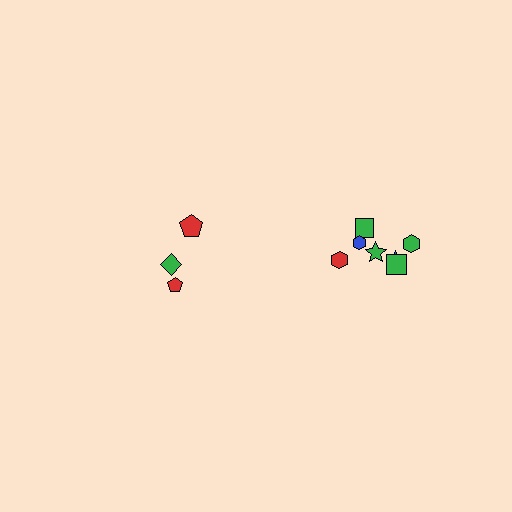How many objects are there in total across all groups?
There are 10 objects.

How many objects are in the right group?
There are 7 objects.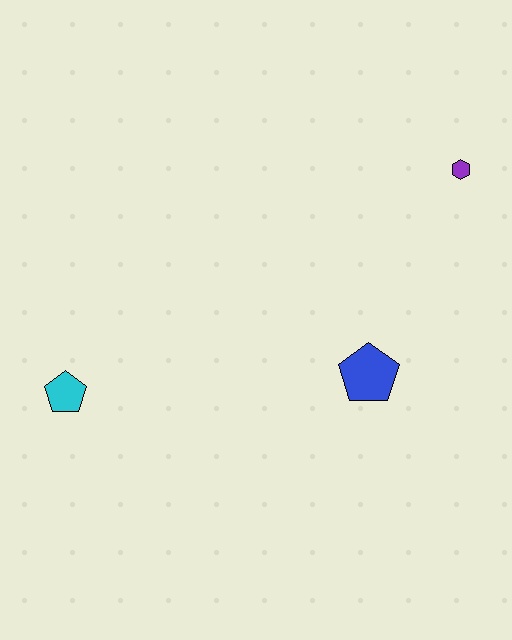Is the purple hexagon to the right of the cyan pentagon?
Yes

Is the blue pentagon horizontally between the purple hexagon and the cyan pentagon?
Yes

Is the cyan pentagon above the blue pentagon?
No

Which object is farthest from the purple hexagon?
The cyan pentagon is farthest from the purple hexagon.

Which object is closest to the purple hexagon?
The blue pentagon is closest to the purple hexagon.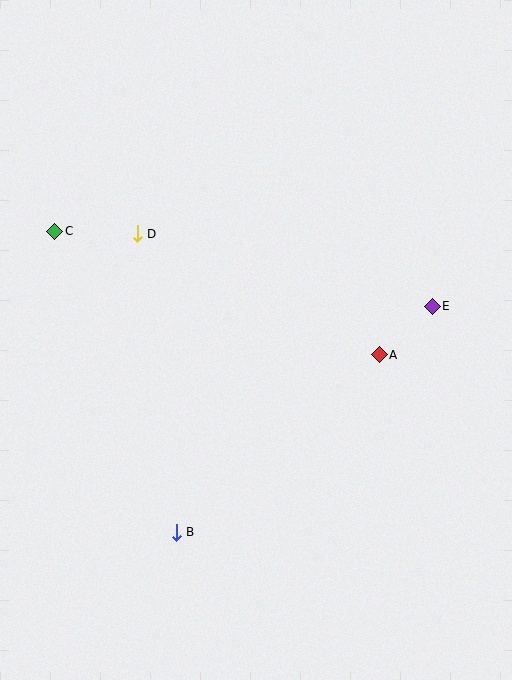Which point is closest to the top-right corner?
Point E is closest to the top-right corner.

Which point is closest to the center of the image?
Point A at (379, 355) is closest to the center.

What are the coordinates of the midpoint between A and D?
The midpoint between A and D is at (258, 294).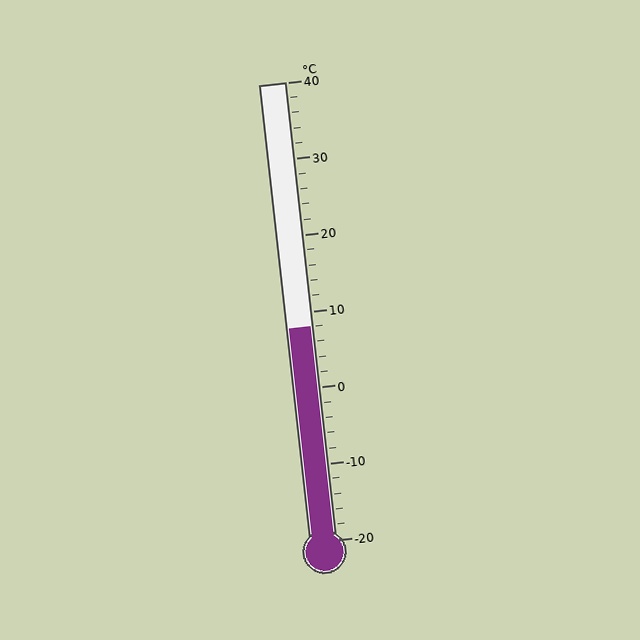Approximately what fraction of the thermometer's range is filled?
The thermometer is filled to approximately 45% of its range.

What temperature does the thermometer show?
The thermometer shows approximately 8°C.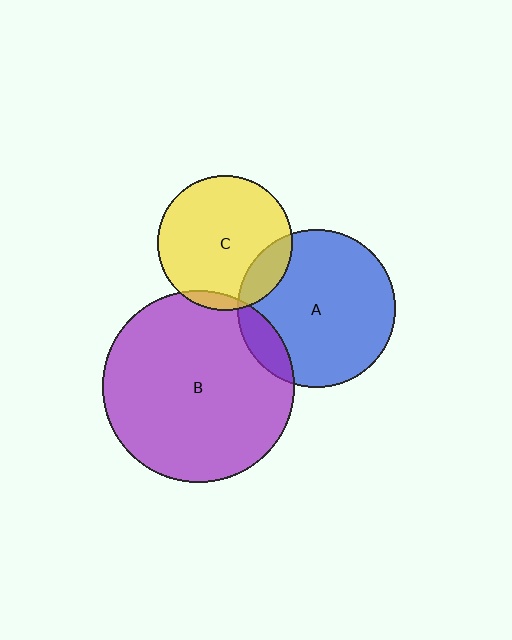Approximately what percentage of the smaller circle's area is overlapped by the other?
Approximately 5%.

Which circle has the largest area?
Circle B (purple).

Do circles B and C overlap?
Yes.